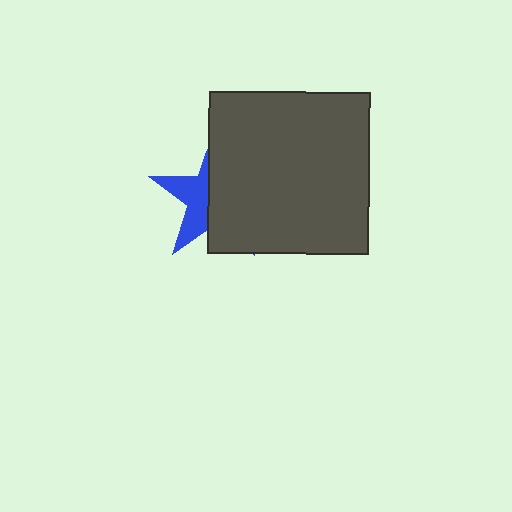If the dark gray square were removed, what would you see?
You would see the complete blue star.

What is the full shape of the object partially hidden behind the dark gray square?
The partially hidden object is a blue star.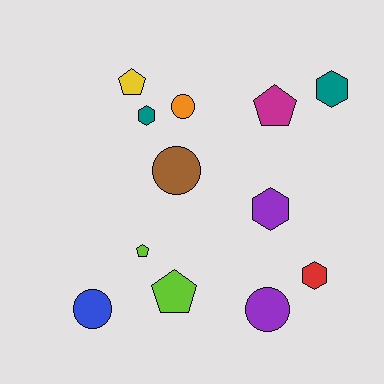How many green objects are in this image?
There are no green objects.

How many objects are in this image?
There are 12 objects.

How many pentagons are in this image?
There are 4 pentagons.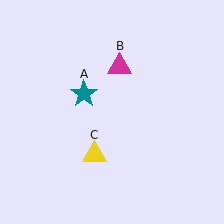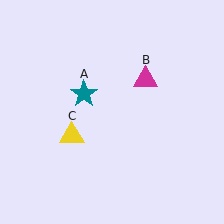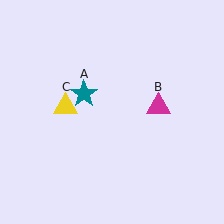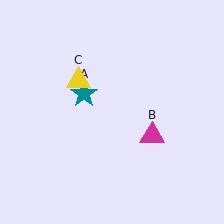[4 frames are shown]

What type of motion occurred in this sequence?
The magenta triangle (object B), yellow triangle (object C) rotated clockwise around the center of the scene.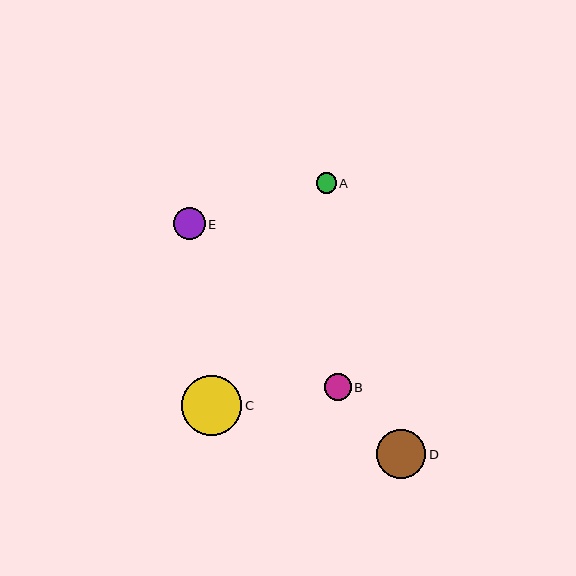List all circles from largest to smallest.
From largest to smallest: C, D, E, B, A.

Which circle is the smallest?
Circle A is the smallest with a size of approximately 20 pixels.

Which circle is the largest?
Circle C is the largest with a size of approximately 60 pixels.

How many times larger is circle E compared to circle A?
Circle E is approximately 1.6 times the size of circle A.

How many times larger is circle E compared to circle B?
Circle E is approximately 1.2 times the size of circle B.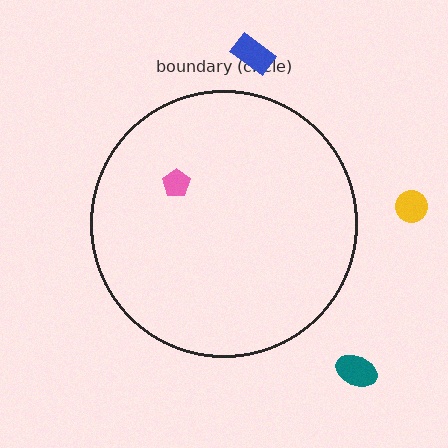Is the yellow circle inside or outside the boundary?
Outside.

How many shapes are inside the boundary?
1 inside, 3 outside.